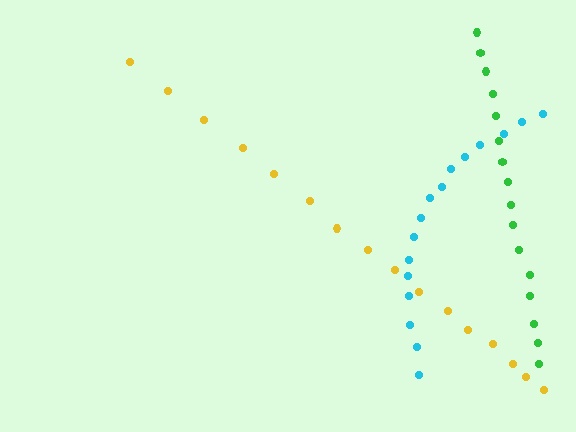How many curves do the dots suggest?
There are 3 distinct paths.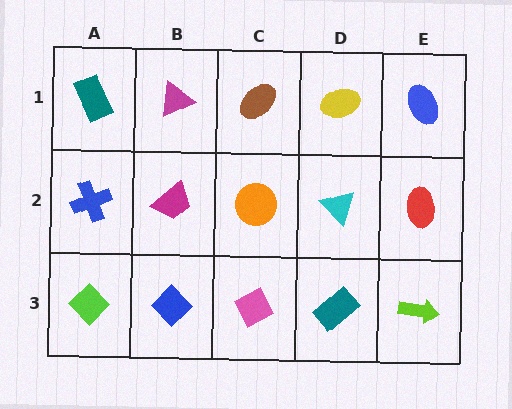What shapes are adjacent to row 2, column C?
A brown ellipse (row 1, column C), a pink diamond (row 3, column C), a magenta trapezoid (row 2, column B), a cyan triangle (row 2, column D).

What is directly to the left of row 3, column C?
A blue diamond.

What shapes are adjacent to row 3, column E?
A red ellipse (row 2, column E), a teal rectangle (row 3, column D).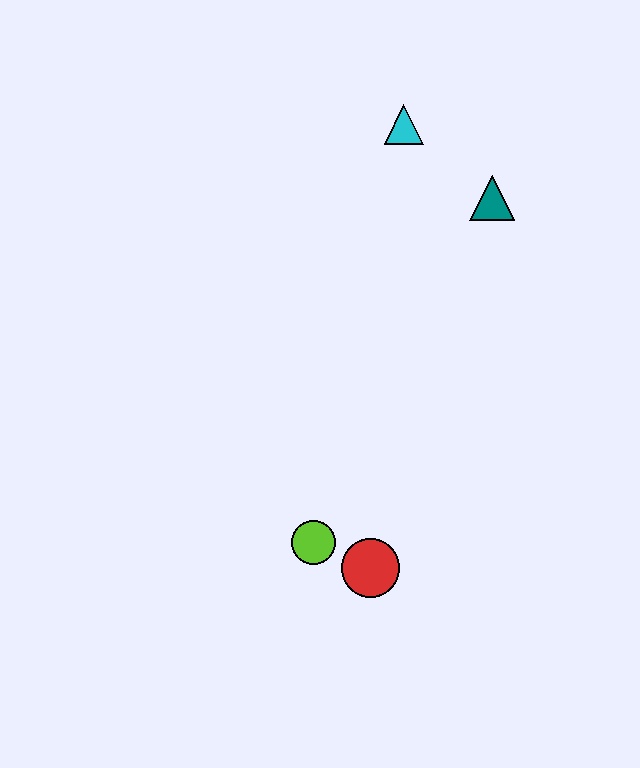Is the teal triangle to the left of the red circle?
No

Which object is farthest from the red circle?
The cyan triangle is farthest from the red circle.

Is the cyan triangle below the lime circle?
No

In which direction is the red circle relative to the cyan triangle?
The red circle is below the cyan triangle.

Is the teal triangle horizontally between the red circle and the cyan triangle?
No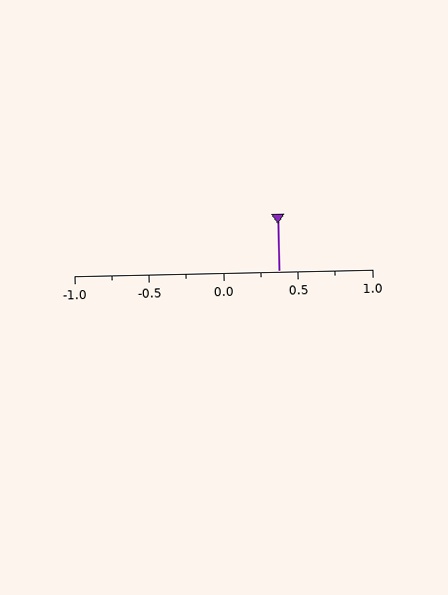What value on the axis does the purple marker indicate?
The marker indicates approximately 0.38.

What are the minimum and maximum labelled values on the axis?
The axis runs from -1.0 to 1.0.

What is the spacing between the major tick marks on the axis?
The major ticks are spaced 0.5 apart.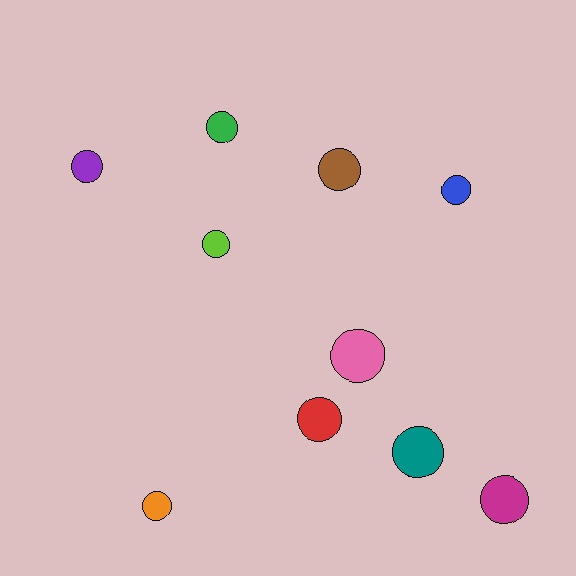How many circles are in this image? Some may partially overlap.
There are 10 circles.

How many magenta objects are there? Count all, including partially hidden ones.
There is 1 magenta object.